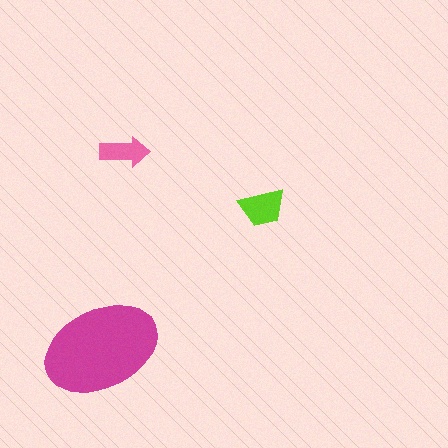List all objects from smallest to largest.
The pink arrow, the lime trapezoid, the magenta ellipse.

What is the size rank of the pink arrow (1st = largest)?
3rd.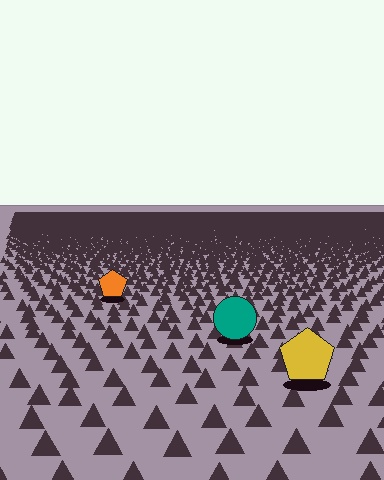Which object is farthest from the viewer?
The orange pentagon is farthest from the viewer. It appears smaller and the ground texture around it is denser.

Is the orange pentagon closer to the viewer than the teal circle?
No. The teal circle is closer — you can tell from the texture gradient: the ground texture is coarser near it.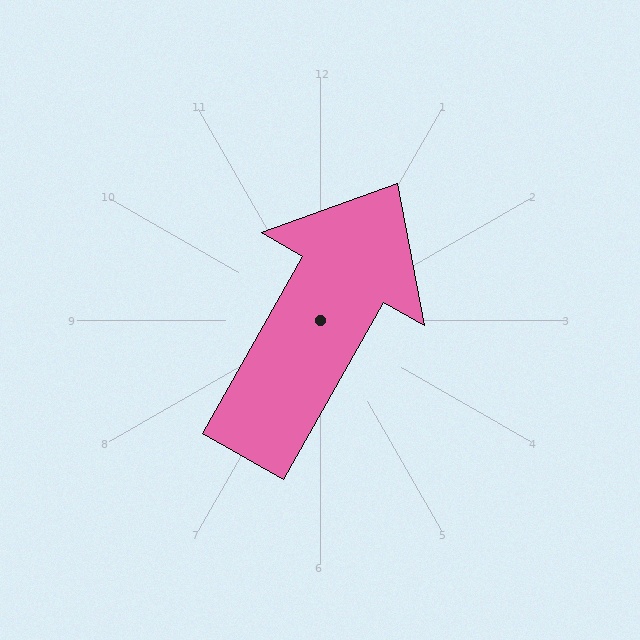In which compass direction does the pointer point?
Northeast.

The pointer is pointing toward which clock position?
Roughly 1 o'clock.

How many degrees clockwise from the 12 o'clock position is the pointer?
Approximately 30 degrees.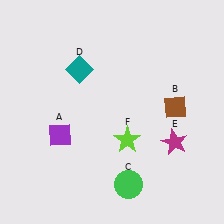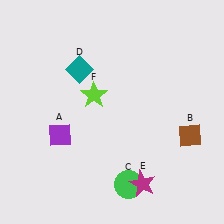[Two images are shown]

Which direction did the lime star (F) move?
The lime star (F) moved up.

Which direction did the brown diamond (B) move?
The brown diamond (B) moved down.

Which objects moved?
The objects that moved are: the brown diamond (B), the magenta star (E), the lime star (F).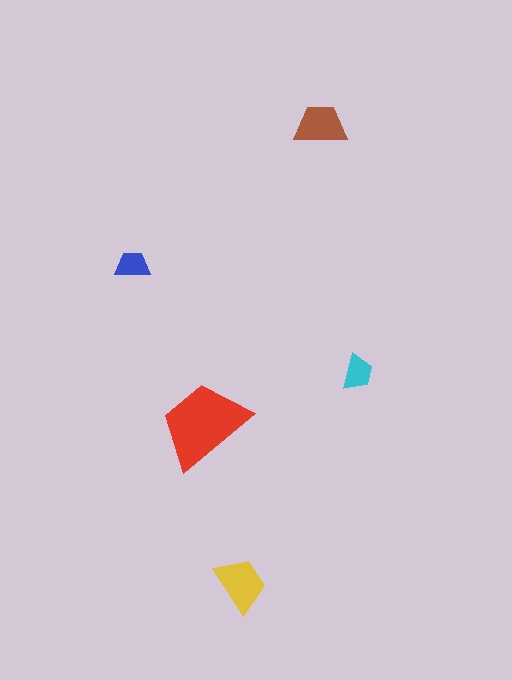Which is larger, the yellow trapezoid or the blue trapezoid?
The yellow one.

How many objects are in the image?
There are 5 objects in the image.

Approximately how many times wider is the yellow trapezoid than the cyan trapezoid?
About 1.5 times wider.